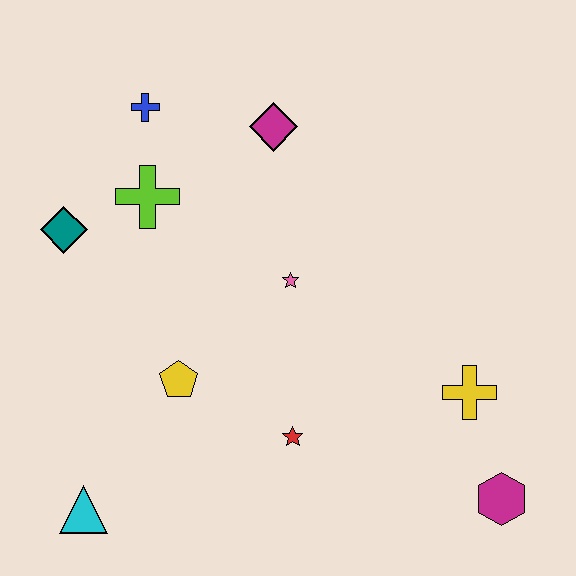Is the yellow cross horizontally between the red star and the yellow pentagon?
No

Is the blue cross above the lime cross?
Yes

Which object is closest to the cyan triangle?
The yellow pentagon is closest to the cyan triangle.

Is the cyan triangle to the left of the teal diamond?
No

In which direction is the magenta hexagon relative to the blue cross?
The magenta hexagon is below the blue cross.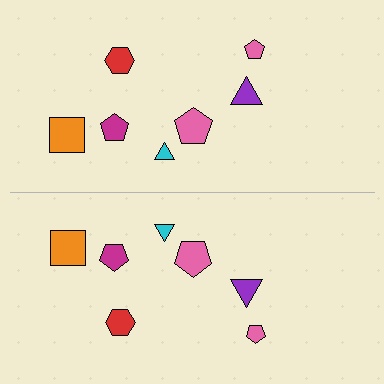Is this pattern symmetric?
Yes, this pattern has bilateral (reflection) symmetry.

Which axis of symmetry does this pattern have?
The pattern has a horizontal axis of symmetry running through the center of the image.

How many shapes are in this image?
There are 14 shapes in this image.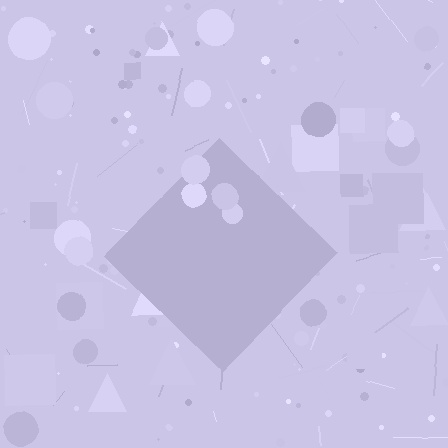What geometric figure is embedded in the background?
A diamond is embedded in the background.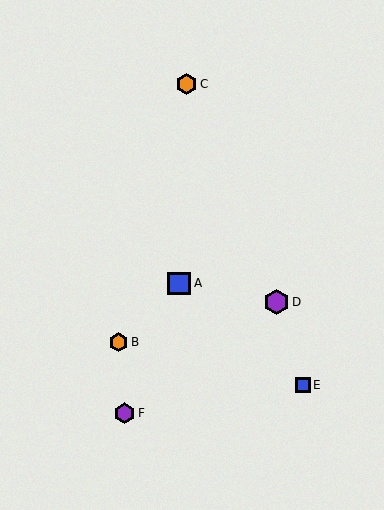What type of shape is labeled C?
Shape C is an orange hexagon.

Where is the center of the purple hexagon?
The center of the purple hexagon is at (125, 413).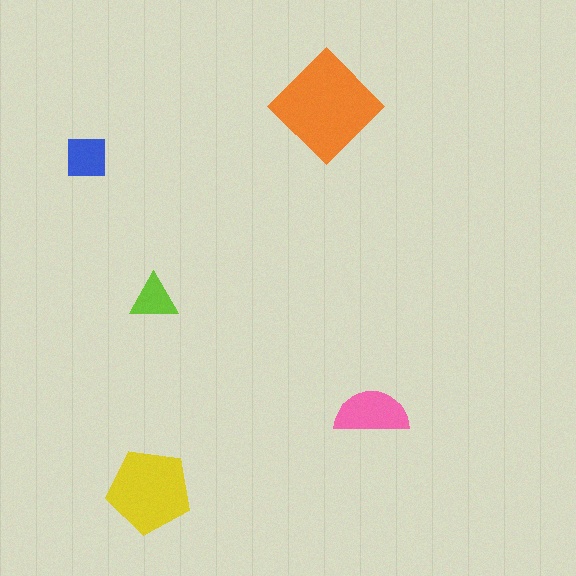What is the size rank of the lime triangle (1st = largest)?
5th.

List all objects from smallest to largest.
The lime triangle, the blue square, the pink semicircle, the yellow pentagon, the orange diamond.